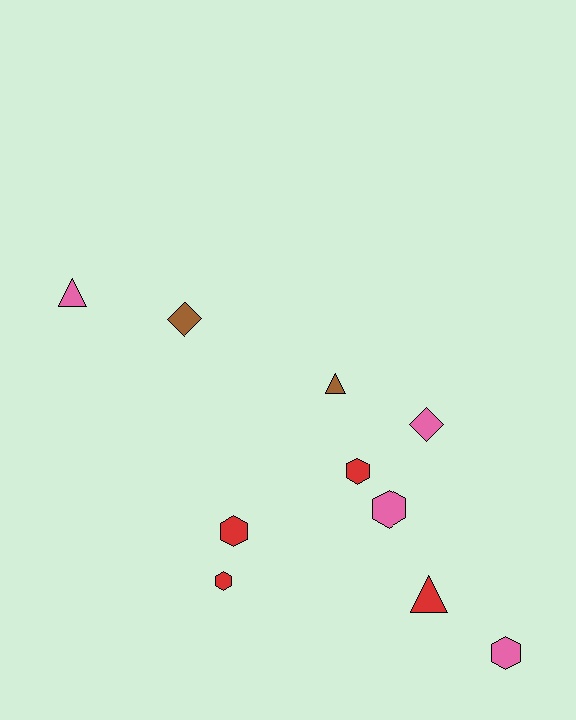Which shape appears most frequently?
Hexagon, with 5 objects.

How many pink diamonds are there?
There is 1 pink diamond.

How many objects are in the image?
There are 10 objects.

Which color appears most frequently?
Pink, with 4 objects.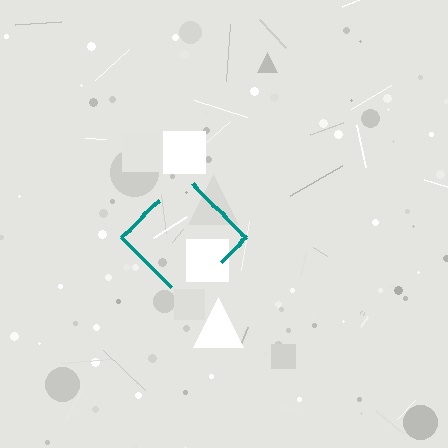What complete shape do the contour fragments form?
The contour fragments form a diamond.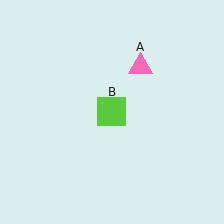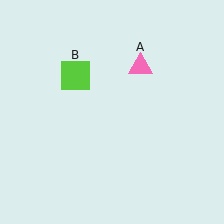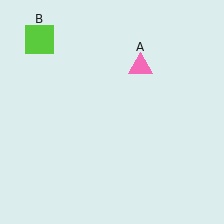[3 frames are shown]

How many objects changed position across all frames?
1 object changed position: lime square (object B).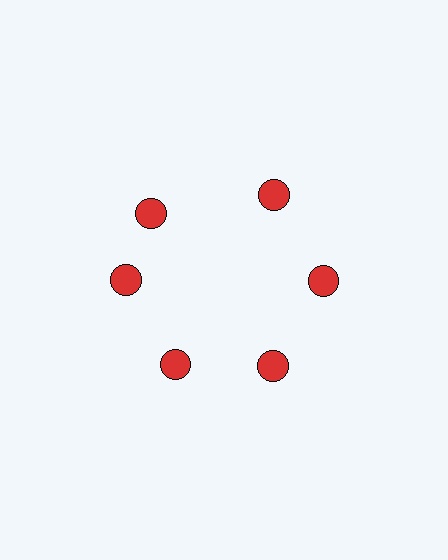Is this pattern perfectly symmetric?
No. The 6 red circles are arranged in a ring, but one element near the 11 o'clock position is rotated out of alignment along the ring, breaking the 6-fold rotational symmetry.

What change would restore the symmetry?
The symmetry would be restored by rotating it back into even spacing with its neighbors so that all 6 circles sit at equal angles and equal distance from the center.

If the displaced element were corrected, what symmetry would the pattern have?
It would have 6-fold rotational symmetry — the pattern would map onto itself every 60 degrees.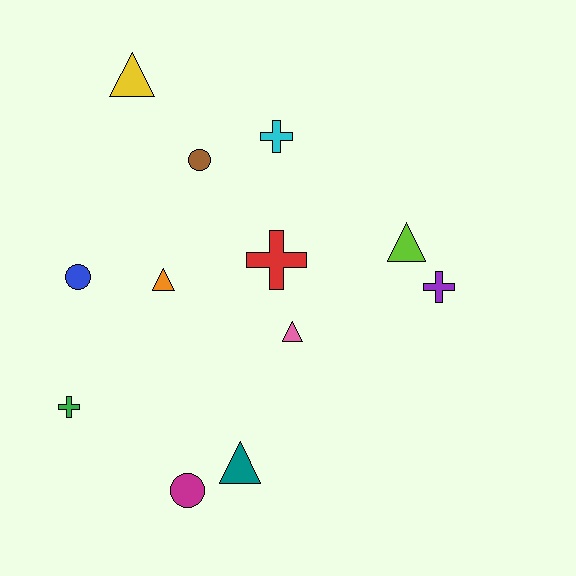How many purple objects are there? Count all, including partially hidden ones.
There is 1 purple object.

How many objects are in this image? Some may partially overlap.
There are 12 objects.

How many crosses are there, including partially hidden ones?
There are 4 crosses.